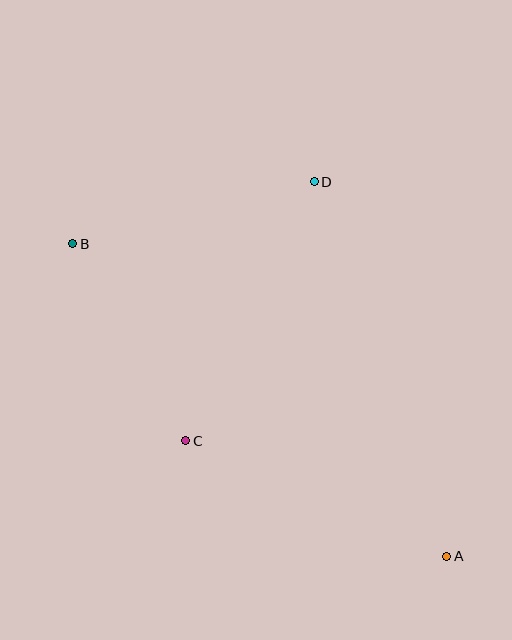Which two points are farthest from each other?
Points A and B are farthest from each other.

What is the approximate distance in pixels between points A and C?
The distance between A and C is approximately 285 pixels.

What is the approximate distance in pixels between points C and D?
The distance between C and D is approximately 289 pixels.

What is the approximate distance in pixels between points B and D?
The distance between B and D is approximately 250 pixels.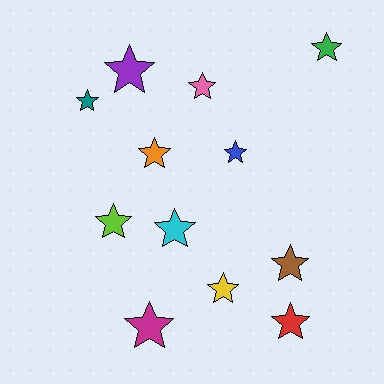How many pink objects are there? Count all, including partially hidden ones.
There is 1 pink object.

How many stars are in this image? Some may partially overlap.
There are 12 stars.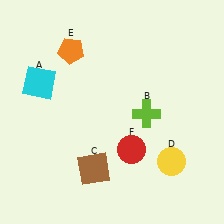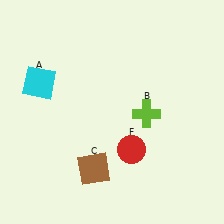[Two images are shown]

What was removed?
The orange pentagon (E), the yellow circle (D) were removed in Image 2.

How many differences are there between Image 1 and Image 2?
There are 2 differences between the two images.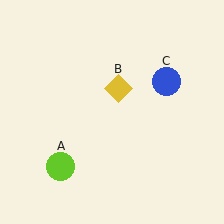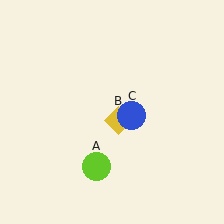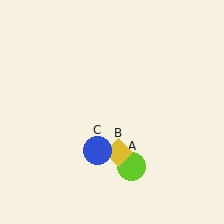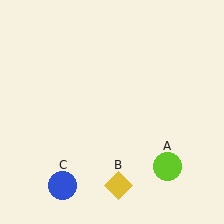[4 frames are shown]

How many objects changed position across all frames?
3 objects changed position: lime circle (object A), yellow diamond (object B), blue circle (object C).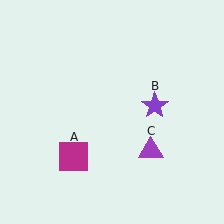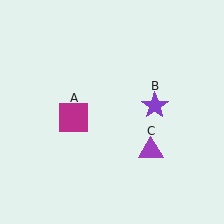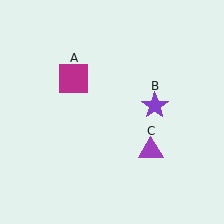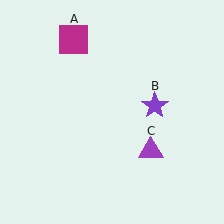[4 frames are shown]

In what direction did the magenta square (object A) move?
The magenta square (object A) moved up.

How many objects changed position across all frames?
1 object changed position: magenta square (object A).